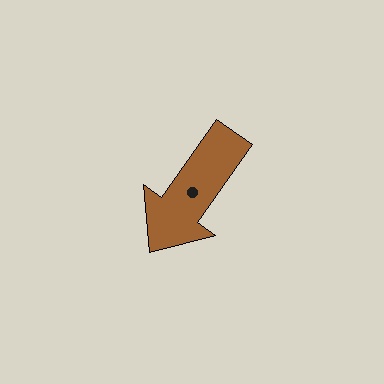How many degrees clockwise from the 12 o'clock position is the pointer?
Approximately 215 degrees.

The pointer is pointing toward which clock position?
Roughly 7 o'clock.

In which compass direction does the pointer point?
Southwest.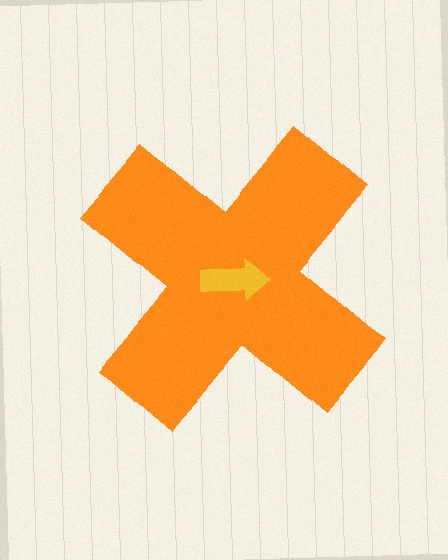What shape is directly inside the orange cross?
The yellow arrow.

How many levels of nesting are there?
2.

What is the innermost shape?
The yellow arrow.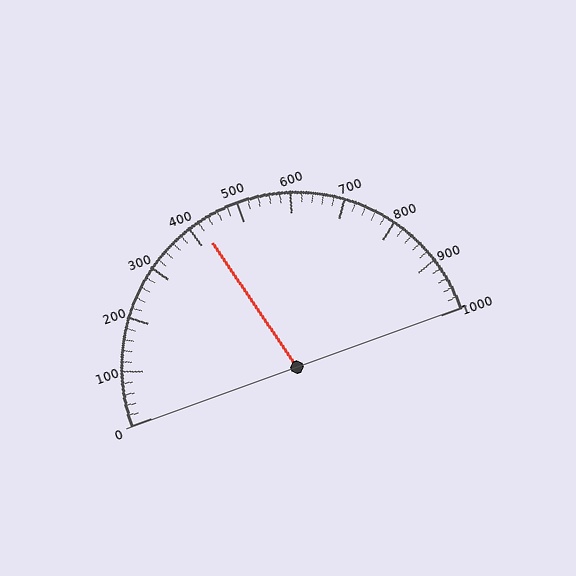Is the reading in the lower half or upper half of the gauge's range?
The reading is in the lower half of the range (0 to 1000).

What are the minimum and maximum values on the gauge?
The gauge ranges from 0 to 1000.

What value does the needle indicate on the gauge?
The needle indicates approximately 420.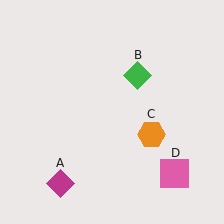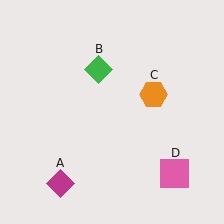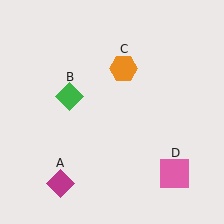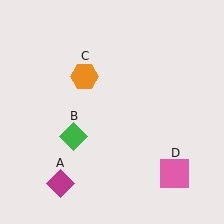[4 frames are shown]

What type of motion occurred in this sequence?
The green diamond (object B), orange hexagon (object C) rotated counterclockwise around the center of the scene.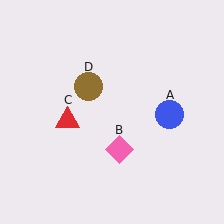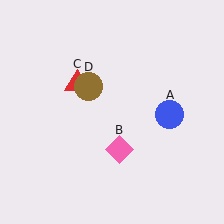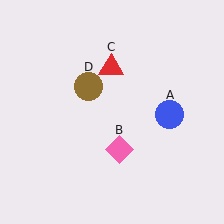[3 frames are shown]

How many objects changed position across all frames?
1 object changed position: red triangle (object C).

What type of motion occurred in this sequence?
The red triangle (object C) rotated clockwise around the center of the scene.